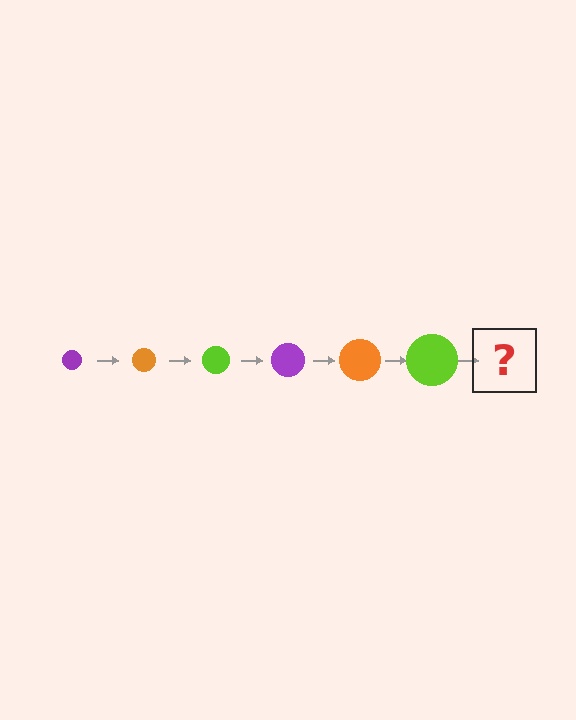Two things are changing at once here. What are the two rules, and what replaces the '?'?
The two rules are that the circle grows larger each step and the color cycles through purple, orange, and lime. The '?' should be a purple circle, larger than the previous one.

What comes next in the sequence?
The next element should be a purple circle, larger than the previous one.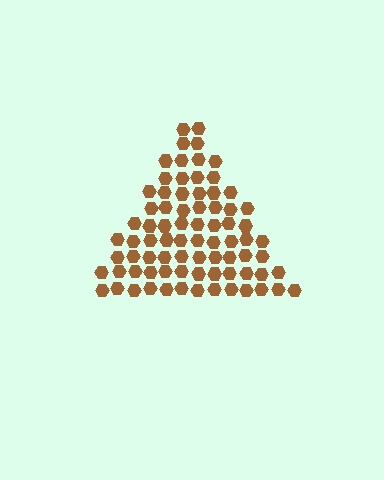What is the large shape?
The large shape is a triangle.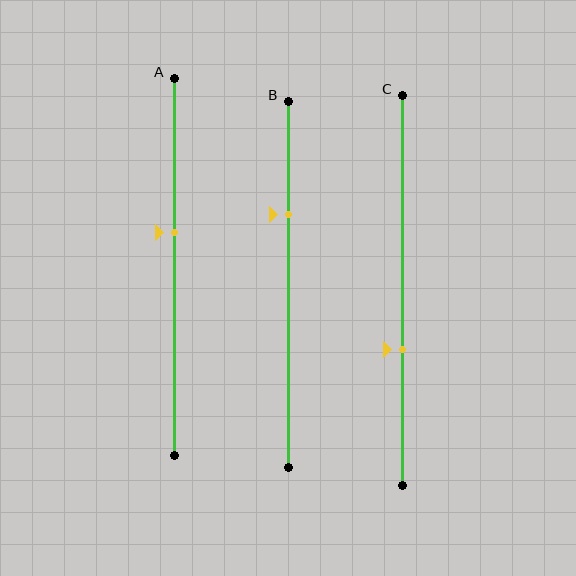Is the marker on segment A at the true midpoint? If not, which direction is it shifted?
No, the marker on segment A is shifted upward by about 9% of the segment length.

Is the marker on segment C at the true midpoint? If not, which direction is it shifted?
No, the marker on segment C is shifted downward by about 15% of the segment length.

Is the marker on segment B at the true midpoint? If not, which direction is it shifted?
No, the marker on segment B is shifted upward by about 19% of the segment length.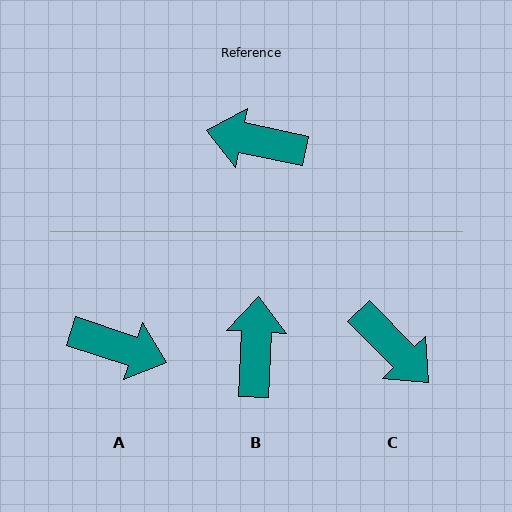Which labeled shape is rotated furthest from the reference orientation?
A, about 173 degrees away.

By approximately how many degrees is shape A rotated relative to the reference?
Approximately 173 degrees counter-clockwise.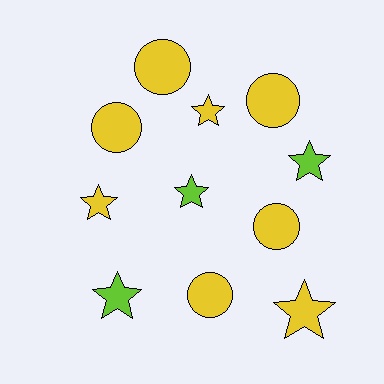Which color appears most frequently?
Yellow, with 8 objects.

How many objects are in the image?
There are 11 objects.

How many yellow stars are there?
There are 3 yellow stars.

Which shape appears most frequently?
Star, with 6 objects.